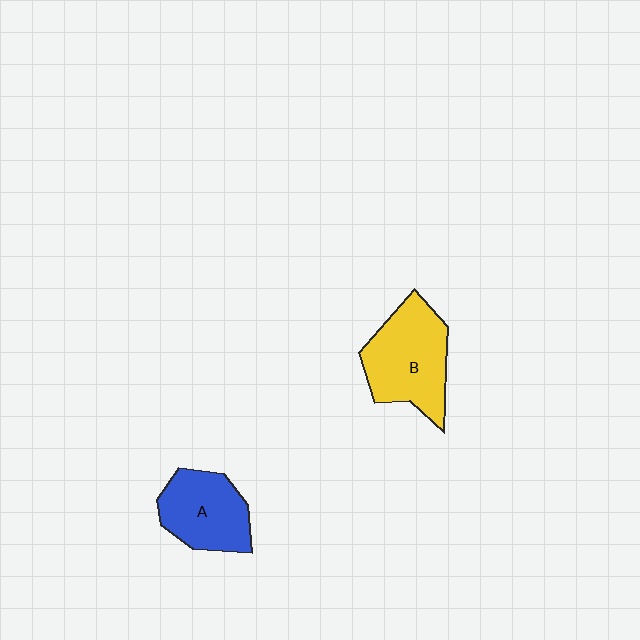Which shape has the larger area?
Shape B (yellow).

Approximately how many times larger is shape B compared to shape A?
Approximately 1.3 times.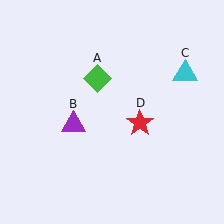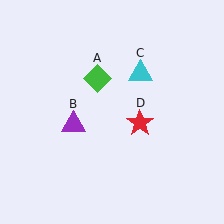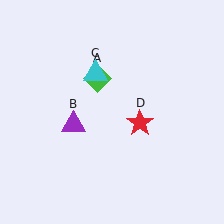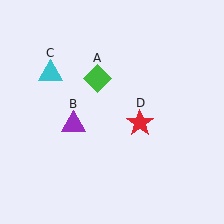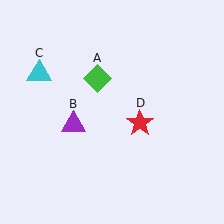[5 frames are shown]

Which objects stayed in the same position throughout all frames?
Green diamond (object A) and purple triangle (object B) and red star (object D) remained stationary.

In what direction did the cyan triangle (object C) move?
The cyan triangle (object C) moved left.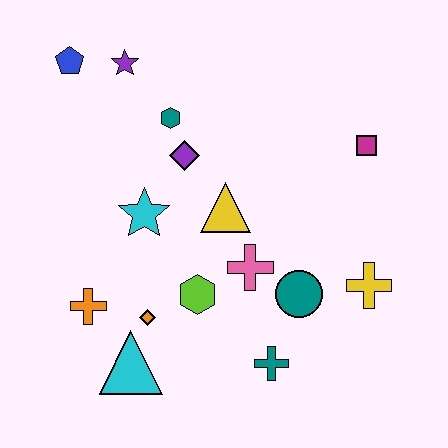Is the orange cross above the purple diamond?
No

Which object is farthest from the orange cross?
The magenta square is farthest from the orange cross.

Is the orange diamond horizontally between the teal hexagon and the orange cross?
Yes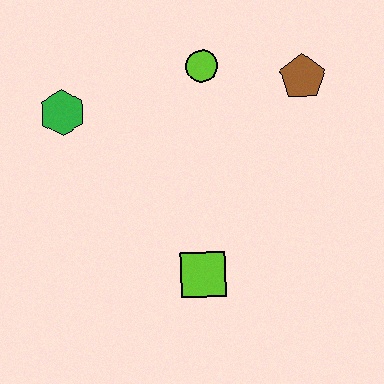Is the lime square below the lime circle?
Yes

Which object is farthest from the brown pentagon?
The green hexagon is farthest from the brown pentagon.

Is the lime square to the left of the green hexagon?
No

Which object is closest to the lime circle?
The brown pentagon is closest to the lime circle.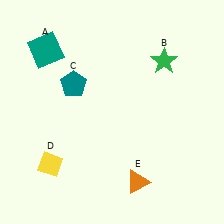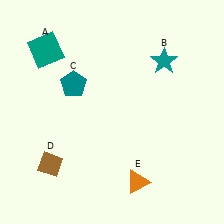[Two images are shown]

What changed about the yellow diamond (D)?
In Image 1, D is yellow. In Image 2, it changed to brown.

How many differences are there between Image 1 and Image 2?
There are 2 differences between the two images.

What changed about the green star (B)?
In Image 1, B is green. In Image 2, it changed to teal.